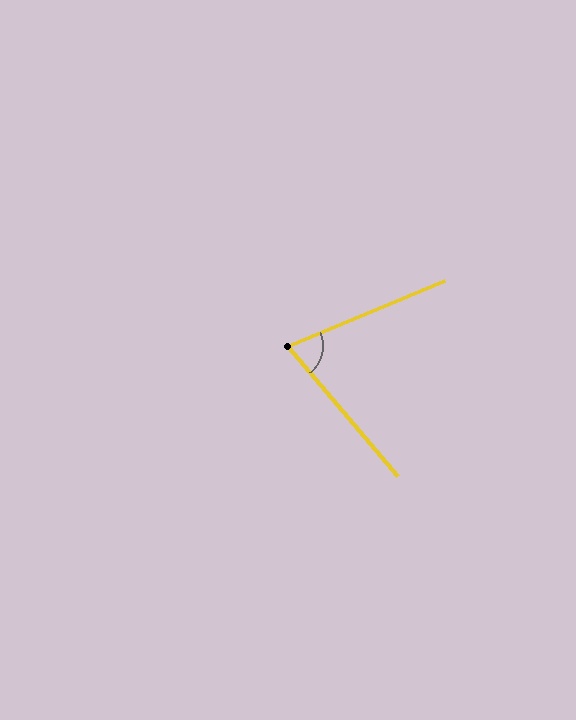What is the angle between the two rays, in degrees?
Approximately 73 degrees.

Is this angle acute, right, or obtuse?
It is acute.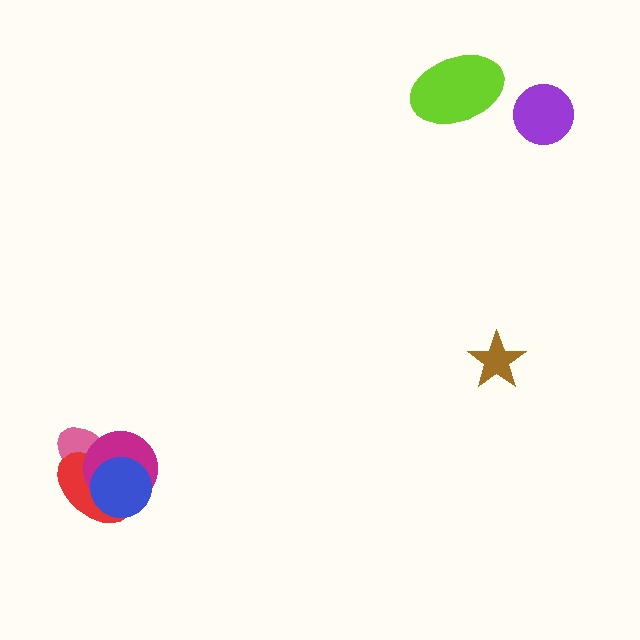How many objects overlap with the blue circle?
3 objects overlap with the blue circle.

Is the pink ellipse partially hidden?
Yes, it is partially covered by another shape.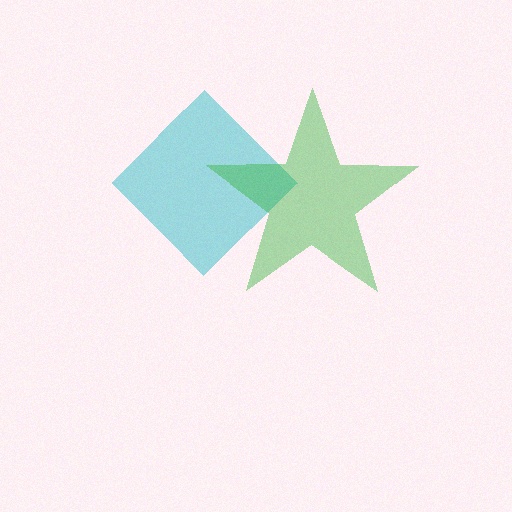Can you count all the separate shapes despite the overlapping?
Yes, there are 2 separate shapes.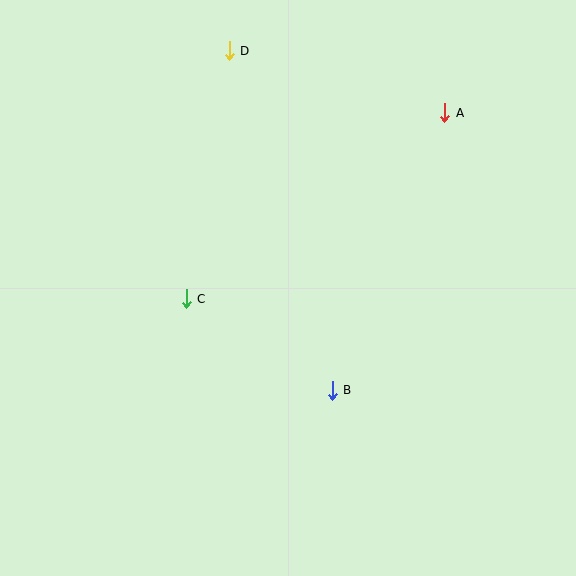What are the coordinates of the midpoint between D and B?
The midpoint between D and B is at (281, 221).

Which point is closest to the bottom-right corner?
Point B is closest to the bottom-right corner.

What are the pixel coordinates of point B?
Point B is at (332, 390).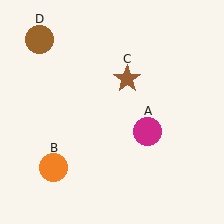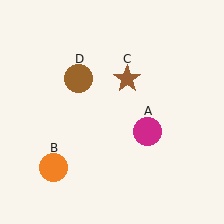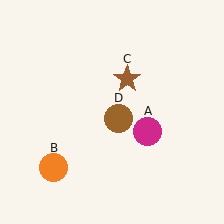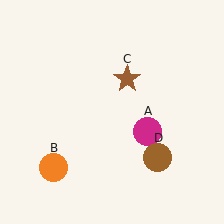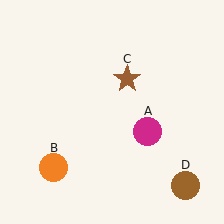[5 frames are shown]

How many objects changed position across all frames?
1 object changed position: brown circle (object D).